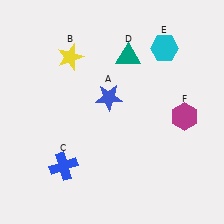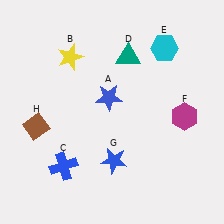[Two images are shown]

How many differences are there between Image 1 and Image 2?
There are 2 differences between the two images.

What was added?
A blue star (G), a brown diamond (H) were added in Image 2.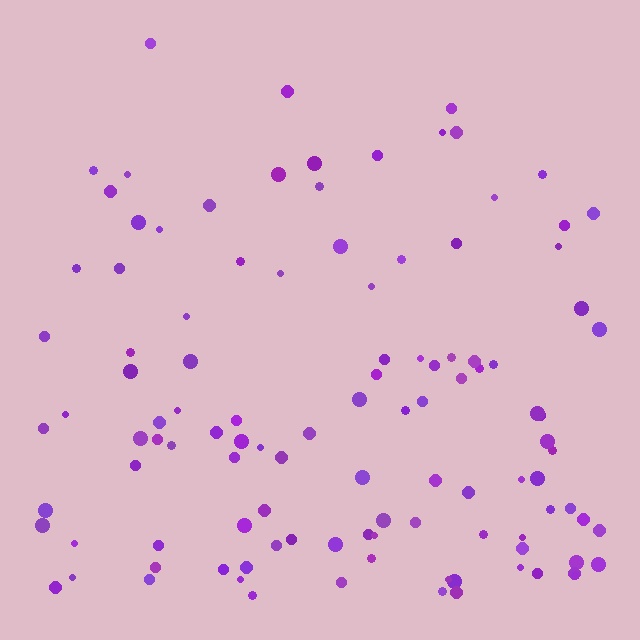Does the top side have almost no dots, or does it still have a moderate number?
Still a moderate number, just noticeably fewer than the bottom.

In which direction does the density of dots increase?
From top to bottom, with the bottom side densest.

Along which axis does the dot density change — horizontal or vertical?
Vertical.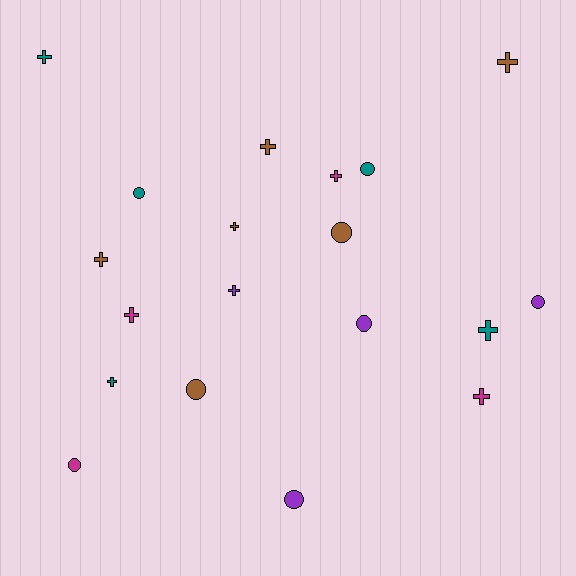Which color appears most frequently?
Brown, with 6 objects.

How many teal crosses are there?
There are 3 teal crosses.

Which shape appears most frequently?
Cross, with 11 objects.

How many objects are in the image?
There are 19 objects.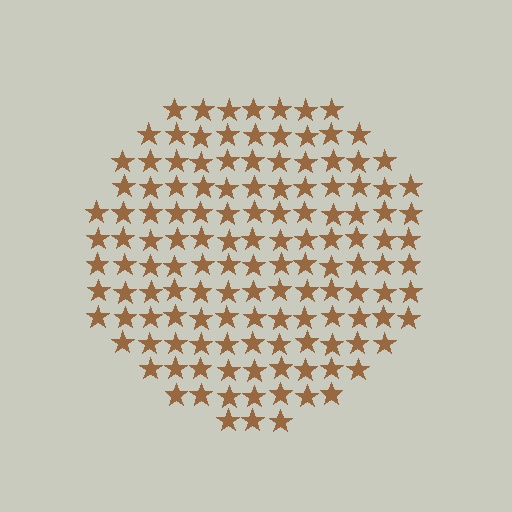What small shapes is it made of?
It is made of small stars.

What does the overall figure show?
The overall figure shows a circle.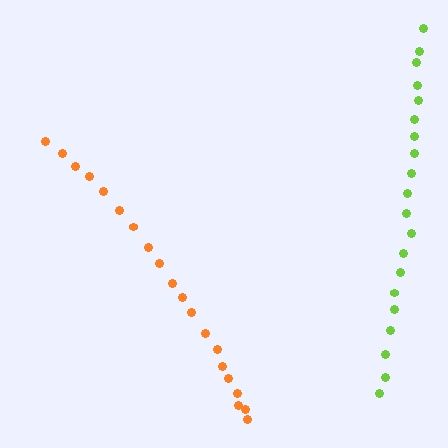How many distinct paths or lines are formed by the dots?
There are 2 distinct paths.